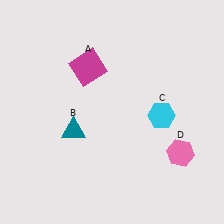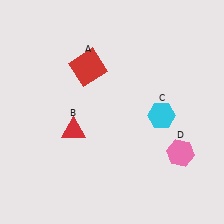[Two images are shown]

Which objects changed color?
A changed from magenta to red. B changed from teal to red.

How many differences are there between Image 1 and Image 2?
There are 2 differences between the two images.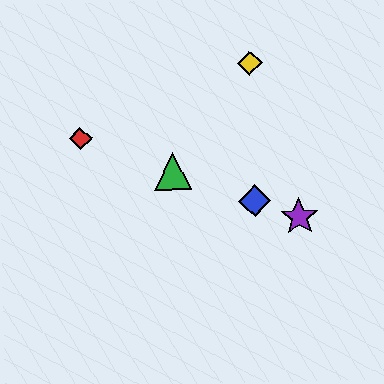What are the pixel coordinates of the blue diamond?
The blue diamond is at (255, 201).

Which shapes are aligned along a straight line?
The red diamond, the blue diamond, the green triangle, the purple star are aligned along a straight line.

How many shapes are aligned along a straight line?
4 shapes (the red diamond, the blue diamond, the green triangle, the purple star) are aligned along a straight line.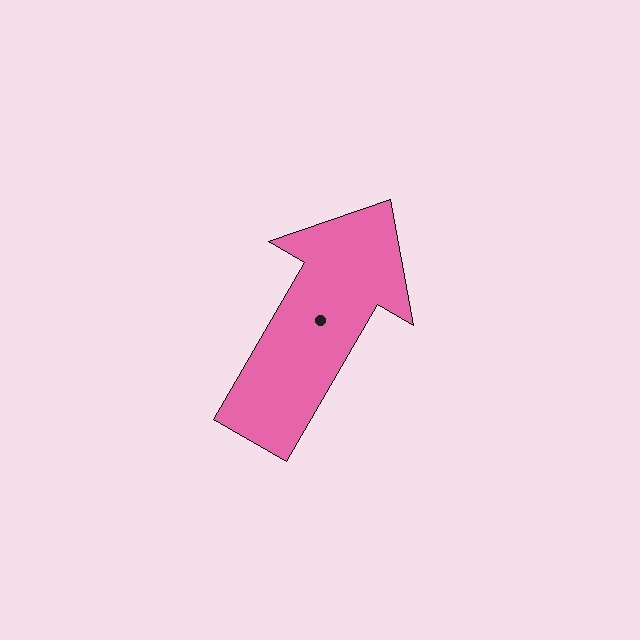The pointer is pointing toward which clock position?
Roughly 1 o'clock.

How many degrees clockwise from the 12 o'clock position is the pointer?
Approximately 30 degrees.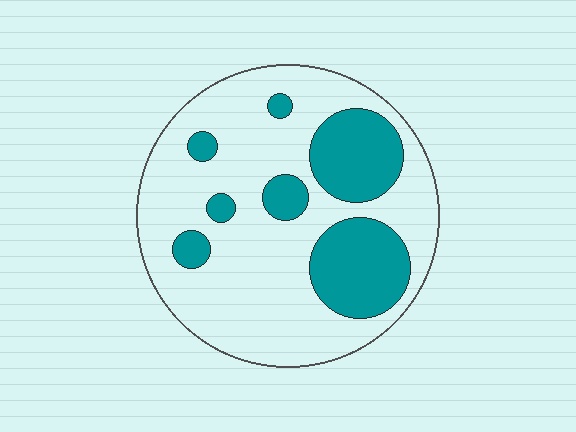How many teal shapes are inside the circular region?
7.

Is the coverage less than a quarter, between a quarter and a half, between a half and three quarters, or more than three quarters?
Between a quarter and a half.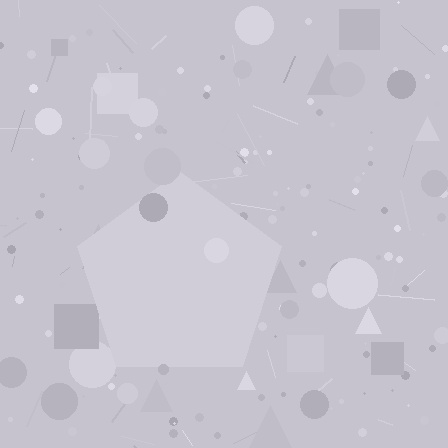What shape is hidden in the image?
A pentagon is hidden in the image.